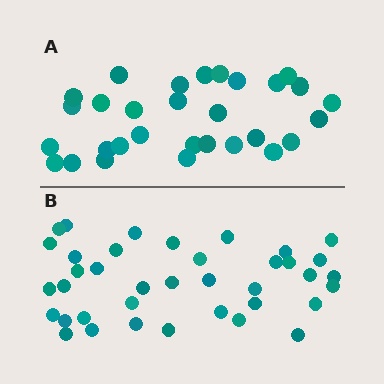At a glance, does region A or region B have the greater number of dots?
Region B (the bottom region) has more dots.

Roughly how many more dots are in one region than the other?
Region B has roughly 8 or so more dots than region A.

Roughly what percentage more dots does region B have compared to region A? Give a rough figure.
About 25% more.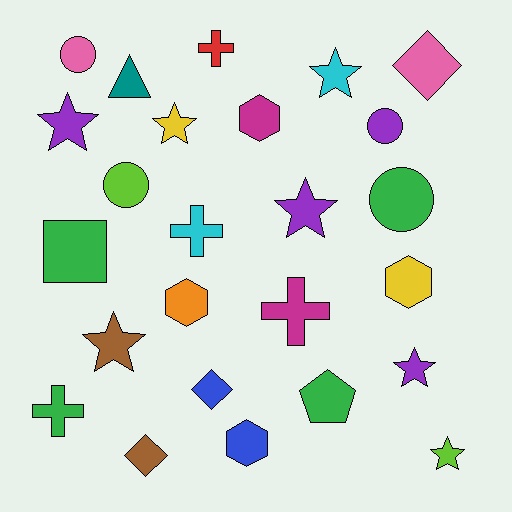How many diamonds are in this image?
There are 3 diamonds.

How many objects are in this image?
There are 25 objects.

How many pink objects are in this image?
There are 2 pink objects.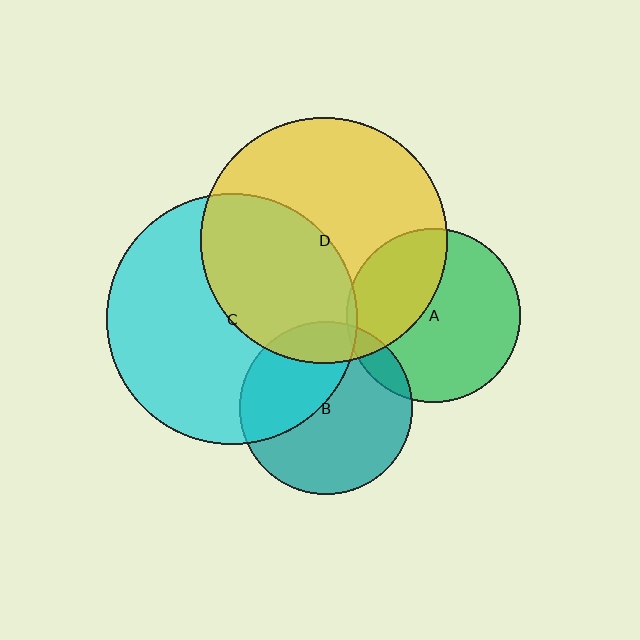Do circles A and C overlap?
Yes.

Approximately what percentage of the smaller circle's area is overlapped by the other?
Approximately 5%.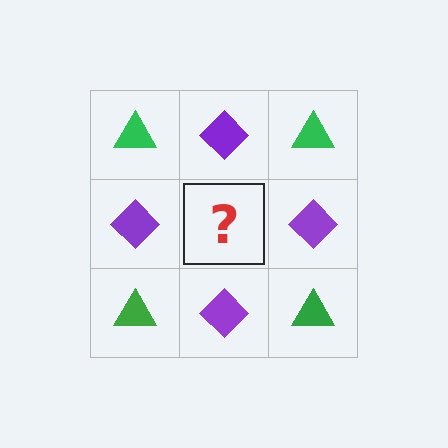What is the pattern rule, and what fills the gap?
The rule is that it alternates green triangle and purple diamond in a checkerboard pattern. The gap should be filled with a green triangle.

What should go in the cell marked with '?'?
The missing cell should contain a green triangle.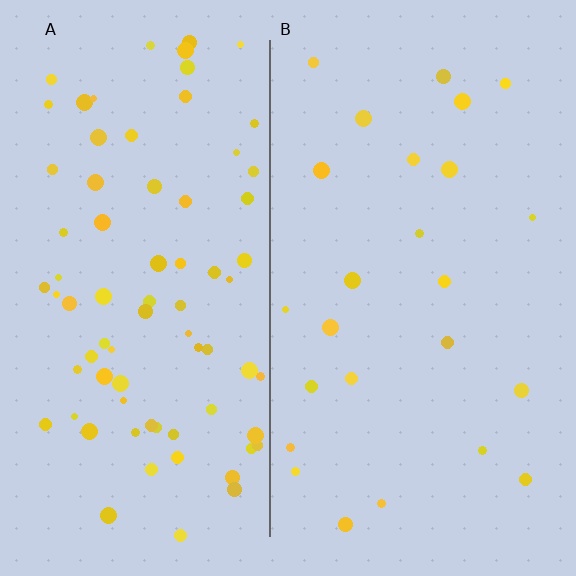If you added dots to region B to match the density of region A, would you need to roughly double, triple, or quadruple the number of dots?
Approximately triple.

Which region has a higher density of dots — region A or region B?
A (the left).